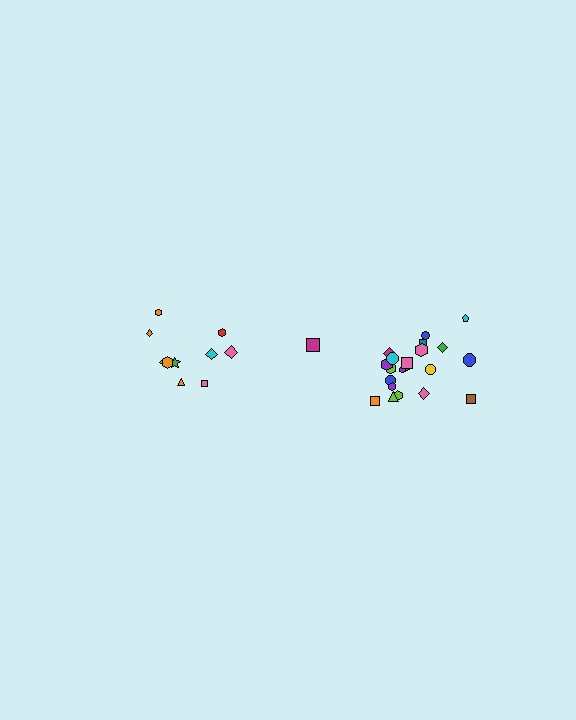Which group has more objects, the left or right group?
The right group.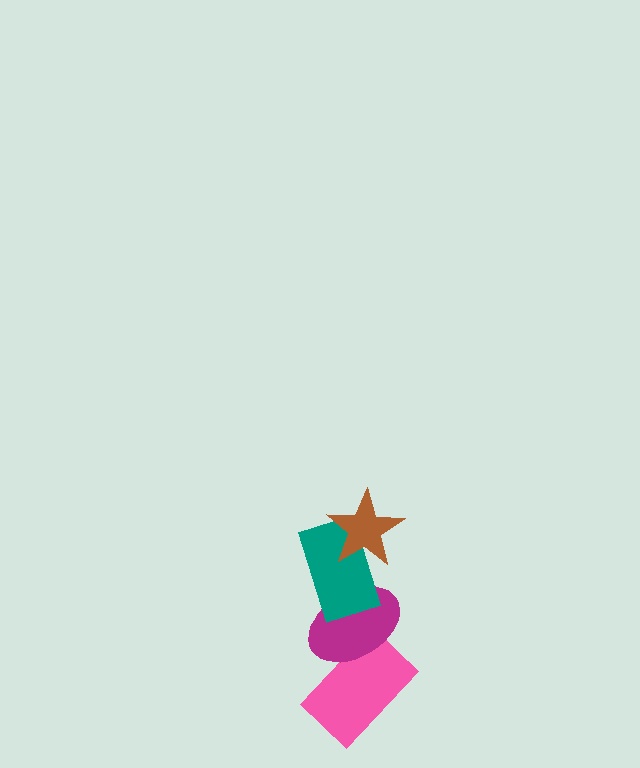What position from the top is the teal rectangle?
The teal rectangle is 2nd from the top.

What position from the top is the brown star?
The brown star is 1st from the top.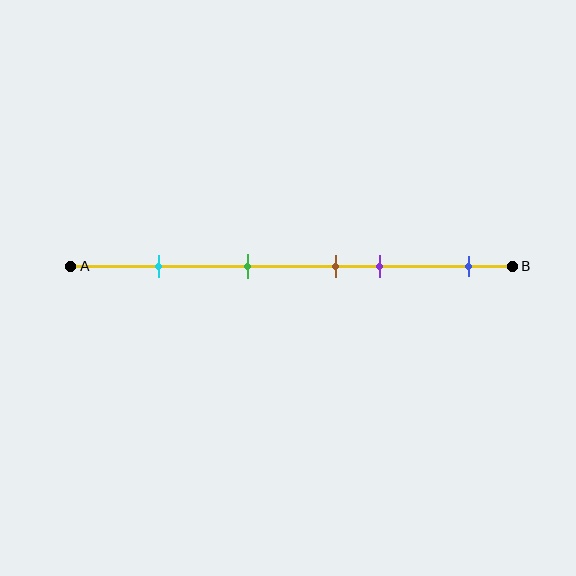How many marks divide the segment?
There are 5 marks dividing the segment.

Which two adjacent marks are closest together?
The brown and purple marks are the closest adjacent pair.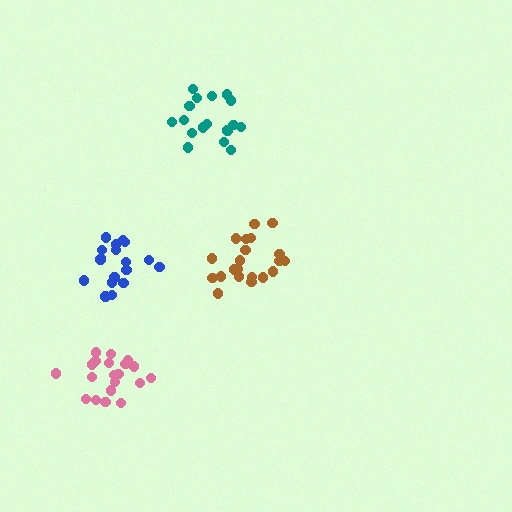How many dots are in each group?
Group 1: 18 dots, Group 2: 21 dots, Group 3: 20 dots, Group 4: 17 dots (76 total).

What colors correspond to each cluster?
The clusters are colored: blue, brown, pink, teal.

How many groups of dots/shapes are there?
There are 4 groups.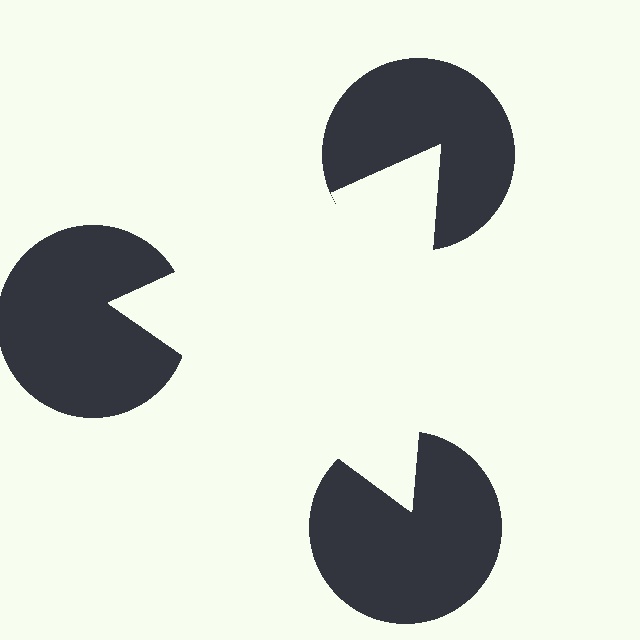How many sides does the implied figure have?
3 sides.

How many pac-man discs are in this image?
There are 3 — one at each vertex of the illusory triangle.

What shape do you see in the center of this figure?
An illusory triangle — its edges are inferred from the aligned wedge cuts in the pac-man discs, not physically drawn.